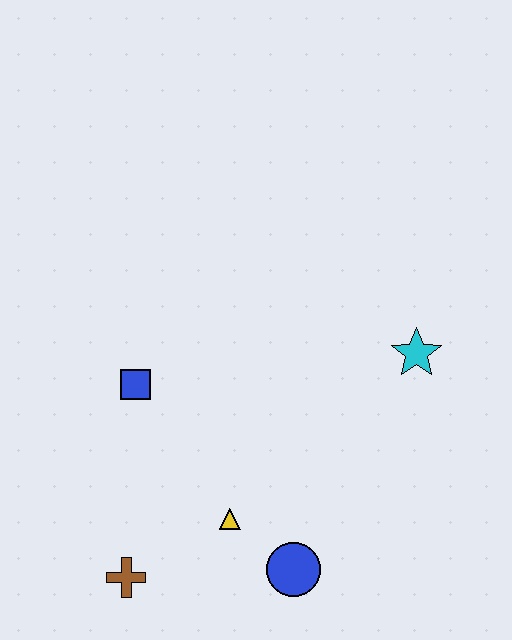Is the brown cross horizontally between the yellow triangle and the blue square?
No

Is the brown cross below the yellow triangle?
Yes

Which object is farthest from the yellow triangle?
The cyan star is farthest from the yellow triangle.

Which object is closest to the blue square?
The yellow triangle is closest to the blue square.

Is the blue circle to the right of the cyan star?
No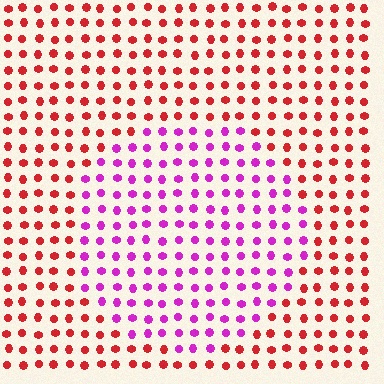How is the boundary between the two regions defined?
The boundary is defined purely by a slight shift in hue (about 54 degrees). Spacing, size, and orientation are identical on both sides.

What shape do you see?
I see a circle.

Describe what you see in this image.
The image is filled with small red elements in a uniform arrangement. A circle-shaped region is visible where the elements are tinted to a slightly different hue, forming a subtle color boundary.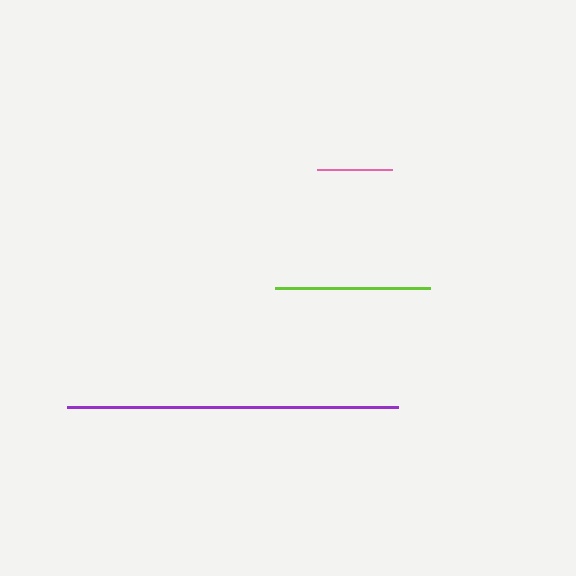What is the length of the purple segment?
The purple segment is approximately 331 pixels long.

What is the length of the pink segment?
The pink segment is approximately 75 pixels long.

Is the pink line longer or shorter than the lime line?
The lime line is longer than the pink line.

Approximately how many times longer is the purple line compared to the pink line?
The purple line is approximately 4.4 times the length of the pink line.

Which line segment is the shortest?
The pink line is the shortest at approximately 75 pixels.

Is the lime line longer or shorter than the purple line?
The purple line is longer than the lime line.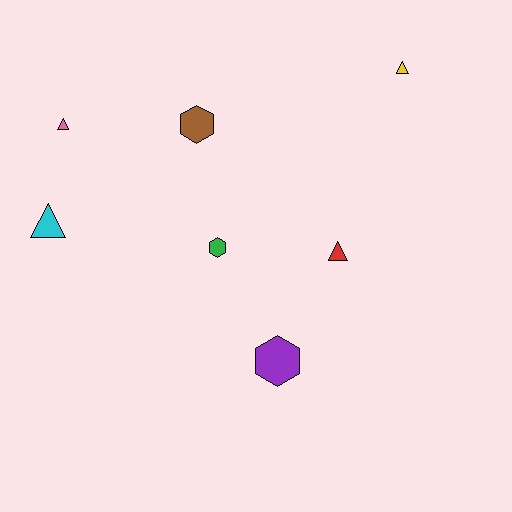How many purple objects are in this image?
There is 1 purple object.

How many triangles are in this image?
There are 4 triangles.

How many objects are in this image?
There are 7 objects.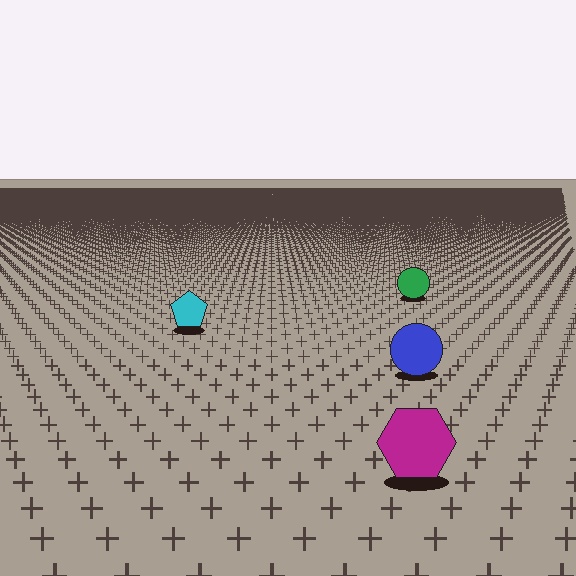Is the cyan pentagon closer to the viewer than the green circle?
Yes. The cyan pentagon is closer — you can tell from the texture gradient: the ground texture is coarser near it.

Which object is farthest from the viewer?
The green circle is farthest from the viewer. It appears smaller and the ground texture around it is denser.